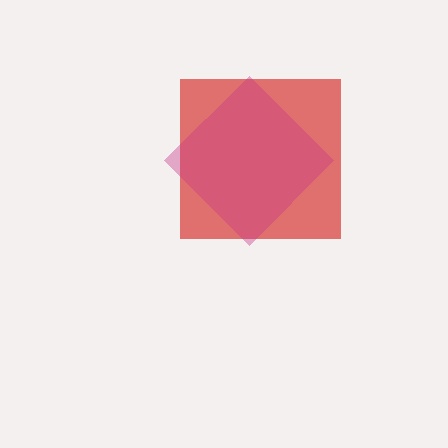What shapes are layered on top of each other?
The layered shapes are: a red square, a magenta diamond.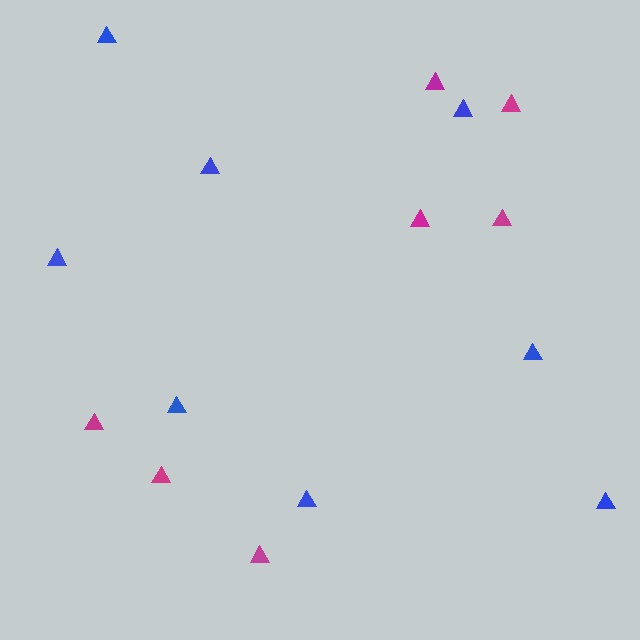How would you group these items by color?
There are 2 groups: one group of blue triangles (8) and one group of magenta triangles (7).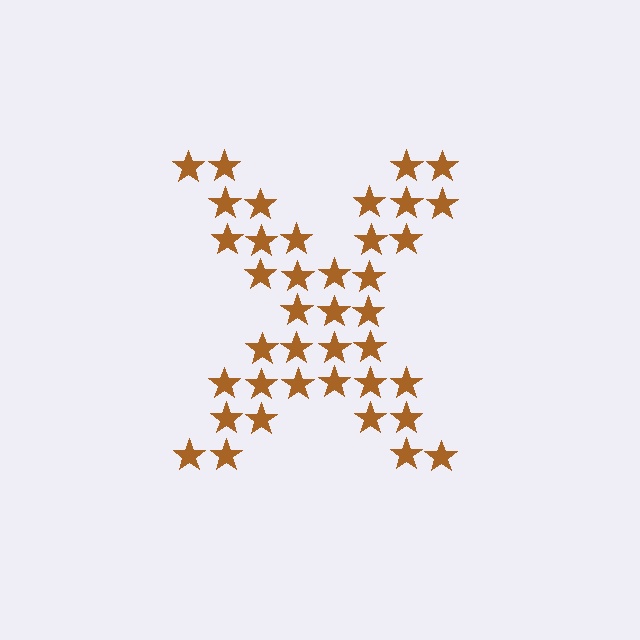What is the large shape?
The large shape is the letter X.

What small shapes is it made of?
It is made of small stars.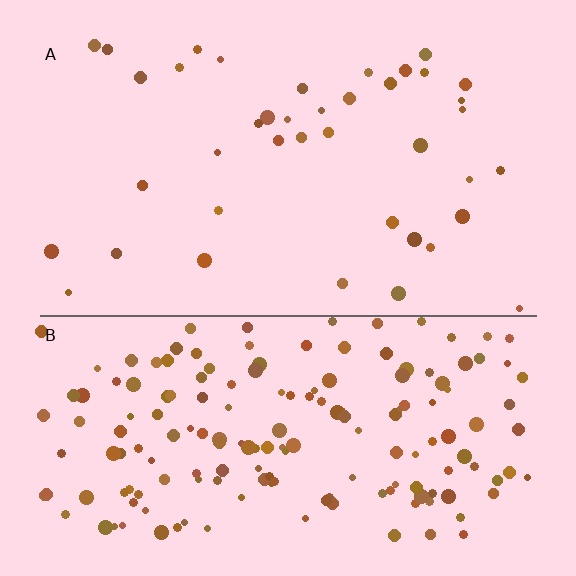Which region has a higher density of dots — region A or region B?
B (the bottom).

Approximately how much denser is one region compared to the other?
Approximately 4.3× — region B over region A.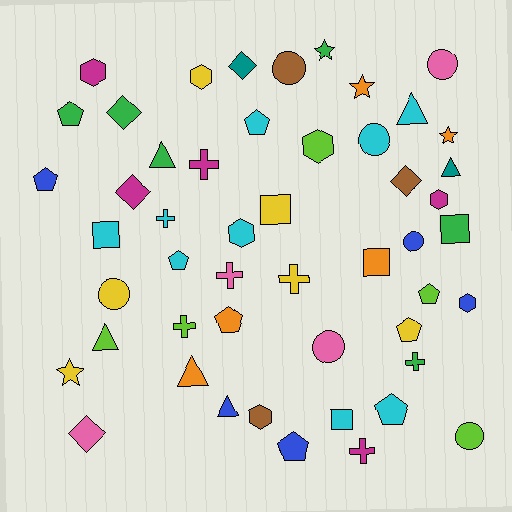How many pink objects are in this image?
There are 4 pink objects.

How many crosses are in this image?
There are 7 crosses.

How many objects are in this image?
There are 50 objects.